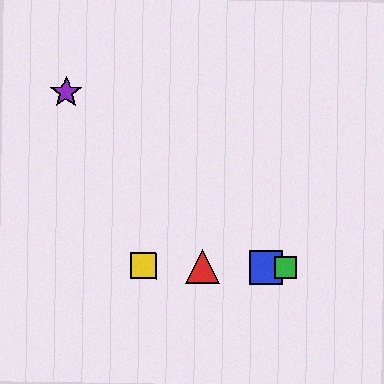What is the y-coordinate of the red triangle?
The red triangle is at y≈267.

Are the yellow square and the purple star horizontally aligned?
No, the yellow square is at y≈266 and the purple star is at y≈93.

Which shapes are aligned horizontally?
The red triangle, the blue square, the green square, the yellow square are aligned horizontally.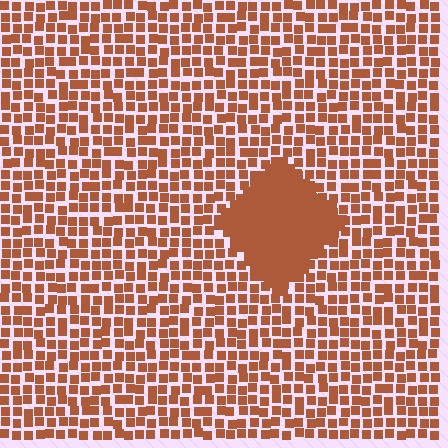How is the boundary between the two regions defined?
The boundary is defined by a change in element density (approximately 2.5x ratio). All elements are the same color, size, and shape.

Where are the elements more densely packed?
The elements are more densely packed inside the diamond boundary.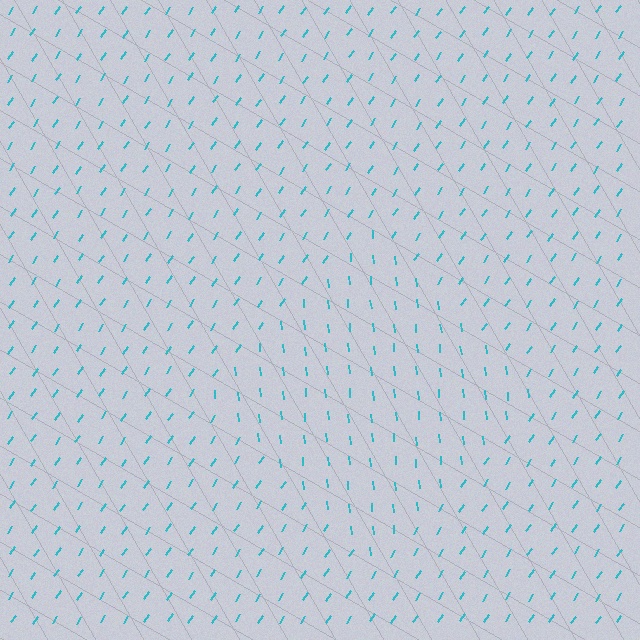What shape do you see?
I see a diamond.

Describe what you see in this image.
The image is filled with small cyan line segments. A diamond region in the image has lines oriented differently from the surrounding lines, creating a visible texture boundary.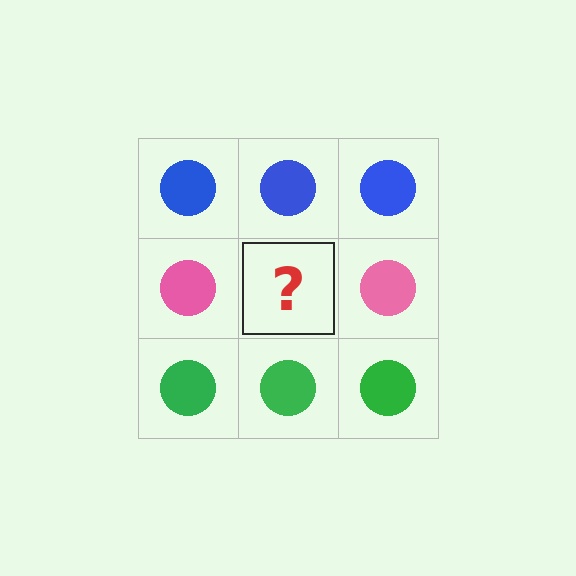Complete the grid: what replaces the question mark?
The question mark should be replaced with a pink circle.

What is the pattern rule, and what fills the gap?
The rule is that each row has a consistent color. The gap should be filled with a pink circle.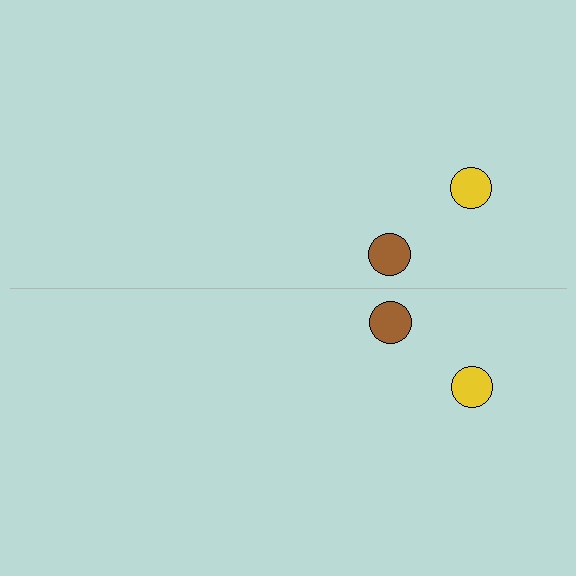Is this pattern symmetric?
Yes, this pattern has bilateral (reflection) symmetry.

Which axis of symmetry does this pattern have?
The pattern has a horizontal axis of symmetry running through the center of the image.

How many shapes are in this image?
There are 4 shapes in this image.